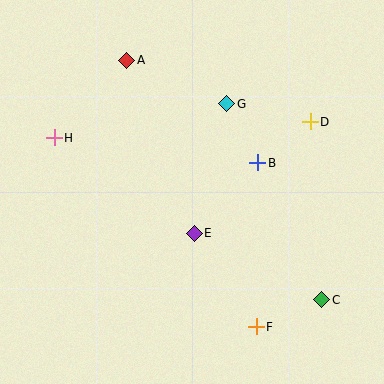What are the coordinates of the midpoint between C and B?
The midpoint between C and B is at (290, 231).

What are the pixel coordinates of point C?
Point C is at (322, 300).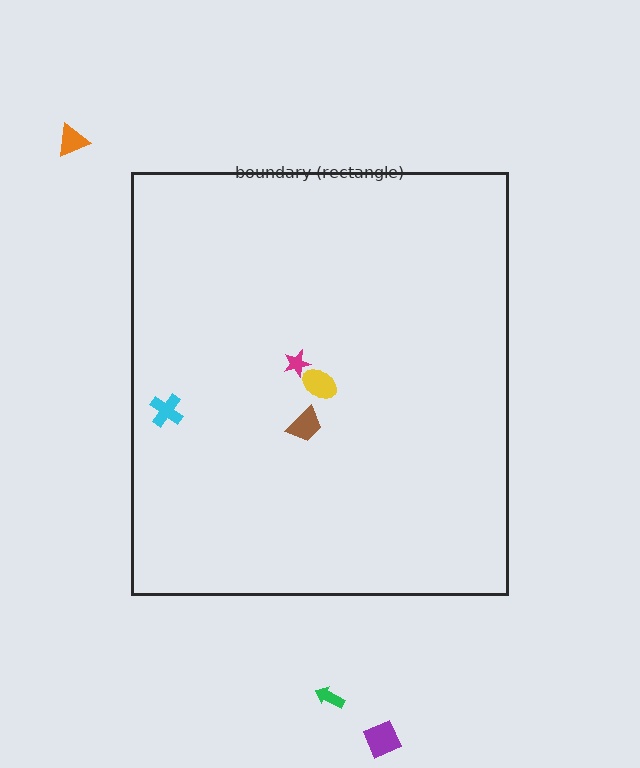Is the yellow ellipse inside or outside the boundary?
Inside.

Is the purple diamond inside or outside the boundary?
Outside.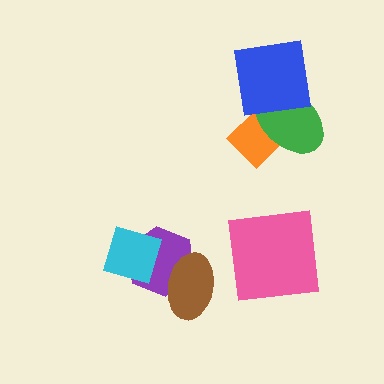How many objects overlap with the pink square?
0 objects overlap with the pink square.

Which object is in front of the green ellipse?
The blue square is in front of the green ellipse.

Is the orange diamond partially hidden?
Yes, it is partially covered by another shape.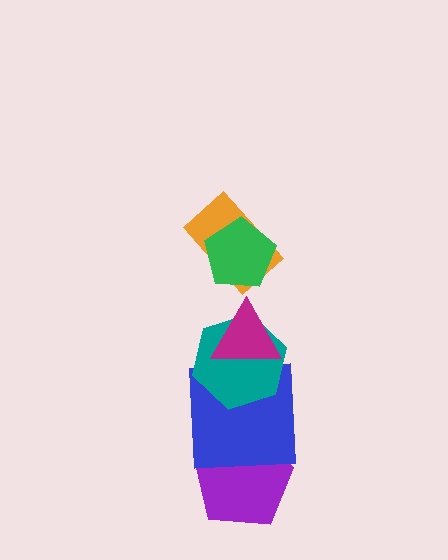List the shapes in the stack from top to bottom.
From top to bottom: the green pentagon, the orange rectangle, the magenta triangle, the teal hexagon, the blue square, the purple pentagon.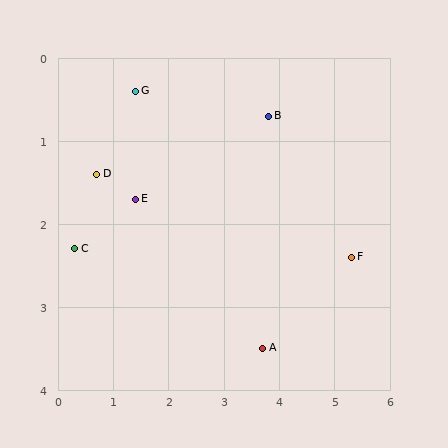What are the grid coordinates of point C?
Point C is at approximately (0.3, 2.3).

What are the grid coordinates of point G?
Point G is at approximately (1.4, 0.4).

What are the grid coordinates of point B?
Point B is at approximately (3.8, 0.7).